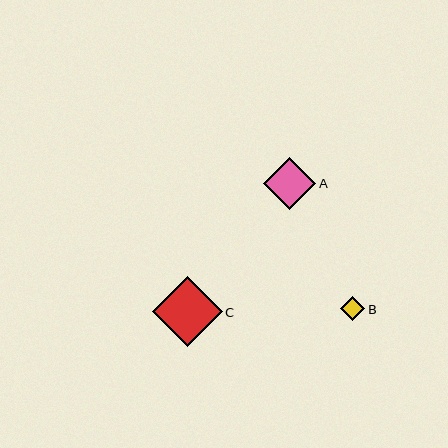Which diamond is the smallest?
Diamond B is the smallest with a size of approximately 24 pixels.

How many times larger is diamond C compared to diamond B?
Diamond C is approximately 2.9 times the size of diamond B.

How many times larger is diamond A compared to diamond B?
Diamond A is approximately 2.2 times the size of diamond B.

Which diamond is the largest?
Diamond C is the largest with a size of approximately 70 pixels.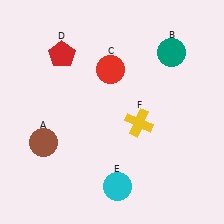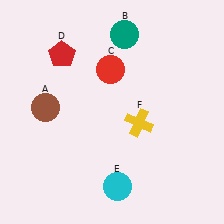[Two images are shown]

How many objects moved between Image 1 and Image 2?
2 objects moved between the two images.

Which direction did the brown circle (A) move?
The brown circle (A) moved up.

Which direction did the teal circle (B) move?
The teal circle (B) moved left.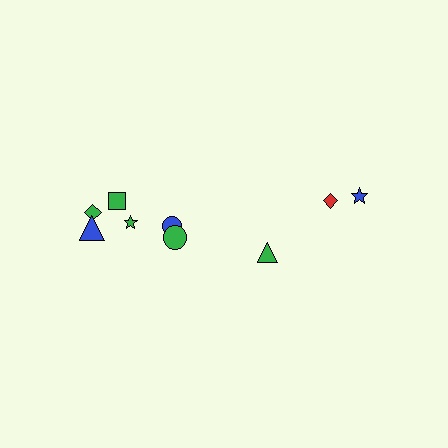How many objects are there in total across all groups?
There are 9 objects.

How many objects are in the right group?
There are 3 objects.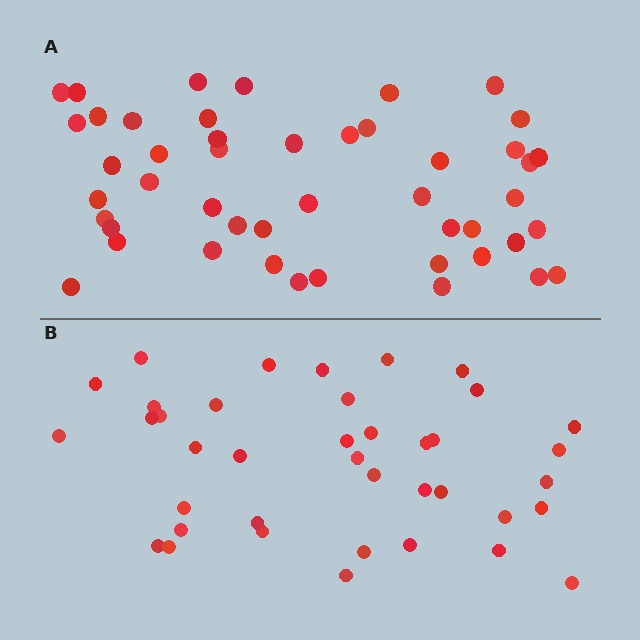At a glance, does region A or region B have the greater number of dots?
Region A (the top region) has more dots.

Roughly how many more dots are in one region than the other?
Region A has roughly 8 or so more dots than region B.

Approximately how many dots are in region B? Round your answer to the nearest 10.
About 40 dots. (The exact count is 39, which rounds to 40.)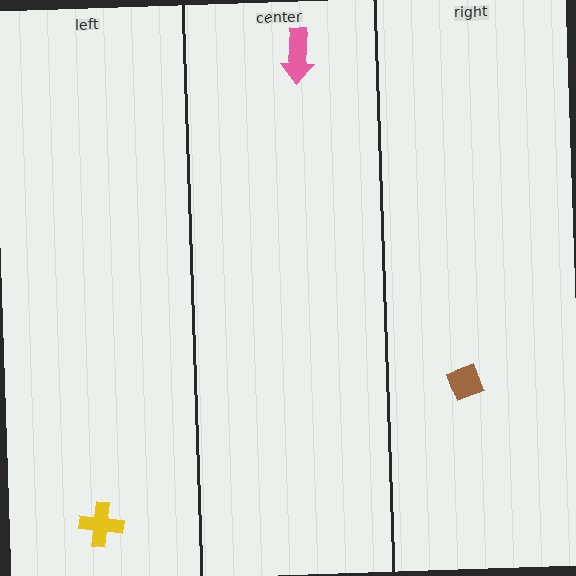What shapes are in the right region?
The brown diamond.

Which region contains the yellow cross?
The left region.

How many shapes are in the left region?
1.